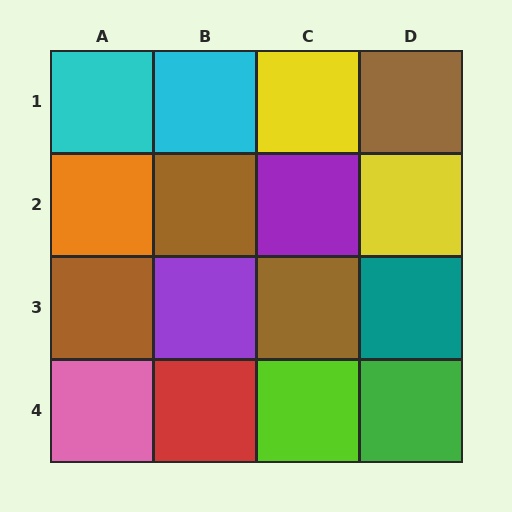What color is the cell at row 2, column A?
Orange.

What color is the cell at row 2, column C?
Purple.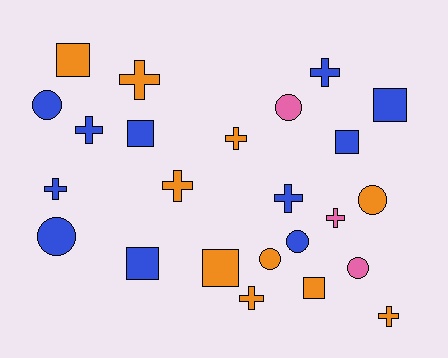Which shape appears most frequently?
Cross, with 10 objects.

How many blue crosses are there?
There are 4 blue crosses.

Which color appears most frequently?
Blue, with 11 objects.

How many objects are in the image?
There are 24 objects.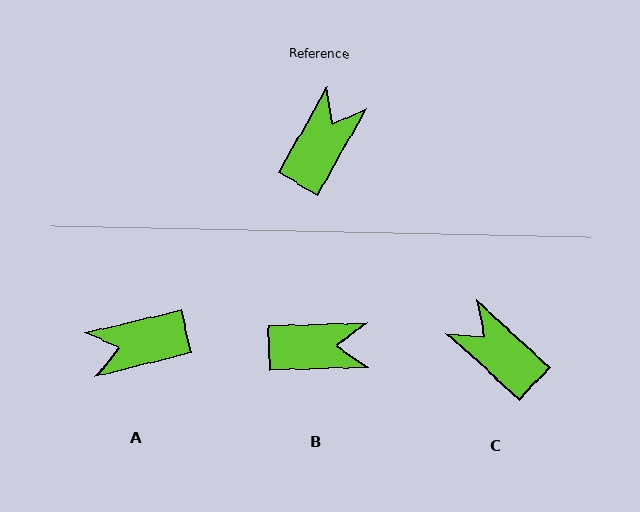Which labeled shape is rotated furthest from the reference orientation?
A, about 133 degrees away.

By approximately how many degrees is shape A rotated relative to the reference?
Approximately 133 degrees counter-clockwise.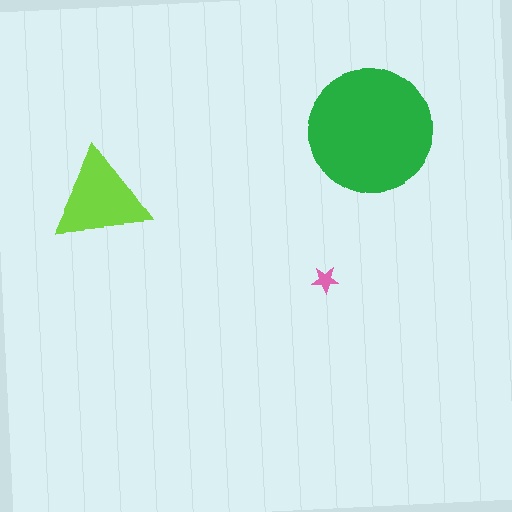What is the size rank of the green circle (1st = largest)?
1st.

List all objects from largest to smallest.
The green circle, the lime triangle, the pink star.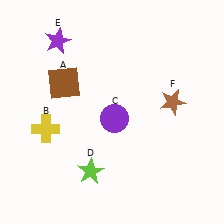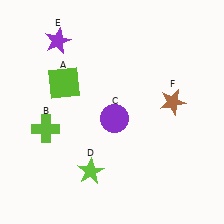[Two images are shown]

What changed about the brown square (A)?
In Image 1, A is brown. In Image 2, it changed to lime.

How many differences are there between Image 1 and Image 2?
There are 2 differences between the two images.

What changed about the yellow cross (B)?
In Image 1, B is yellow. In Image 2, it changed to lime.